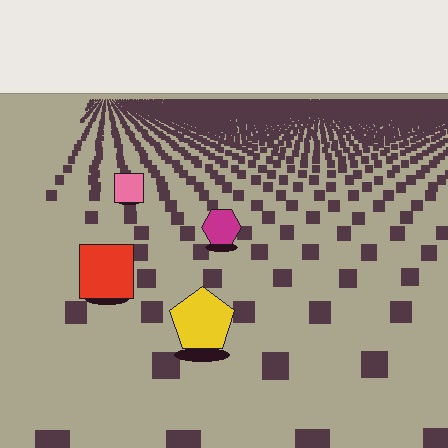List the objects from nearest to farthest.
From nearest to farthest: the yellow pentagon, the red square, the magenta hexagon, the pink square.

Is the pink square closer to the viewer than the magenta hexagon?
No. The magenta hexagon is closer — you can tell from the texture gradient: the ground texture is coarser near it.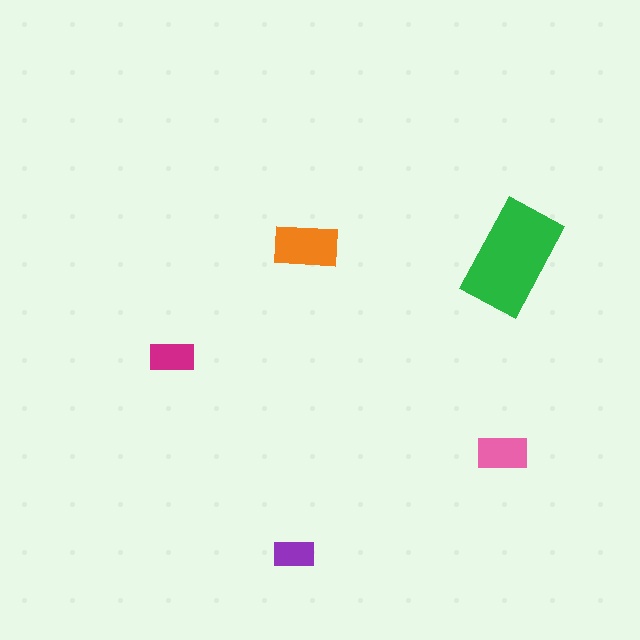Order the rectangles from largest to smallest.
the green one, the orange one, the pink one, the magenta one, the purple one.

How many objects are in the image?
There are 5 objects in the image.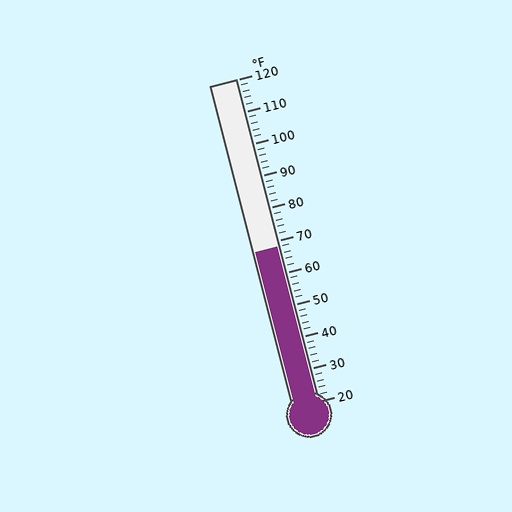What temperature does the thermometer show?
The thermometer shows approximately 68°F.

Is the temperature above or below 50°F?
The temperature is above 50°F.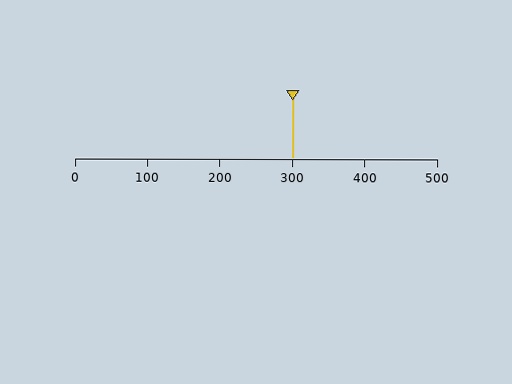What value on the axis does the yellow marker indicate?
The marker indicates approximately 300.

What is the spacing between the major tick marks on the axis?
The major ticks are spaced 100 apart.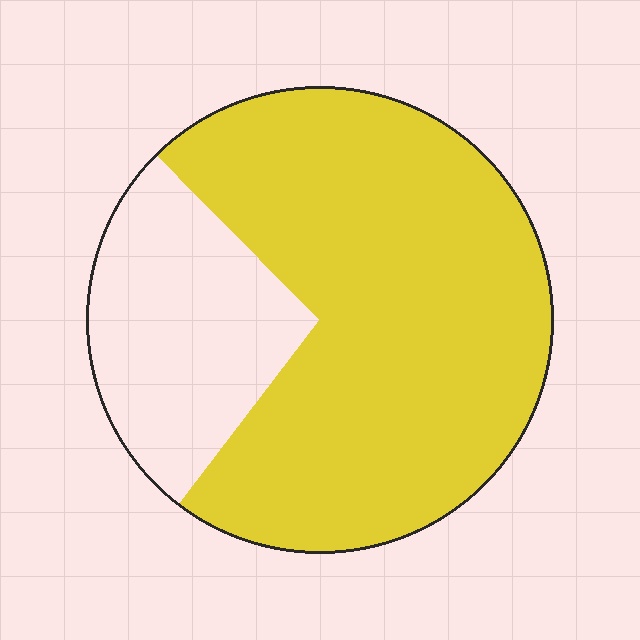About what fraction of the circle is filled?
About three quarters (3/4).